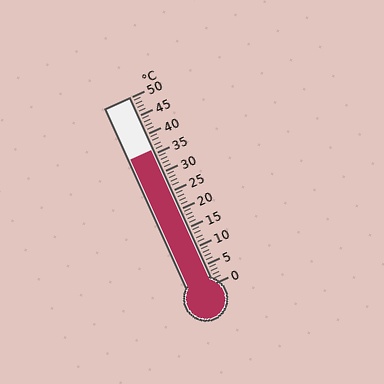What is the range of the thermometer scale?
The thermometer scale ranges from 0°C to 50°C.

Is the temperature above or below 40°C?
The temperature is below 40°C.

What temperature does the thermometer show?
The thermometer shows approximately 36°C.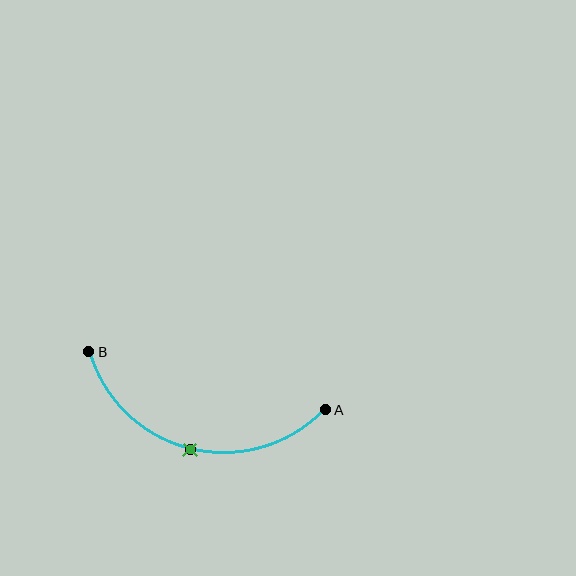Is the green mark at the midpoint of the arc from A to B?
Yes. The green mark lies on the arc at equal arc-length from both A and B — it is the arc midpoint.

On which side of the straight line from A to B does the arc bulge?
The arc bulges below the straight line connecting A and B.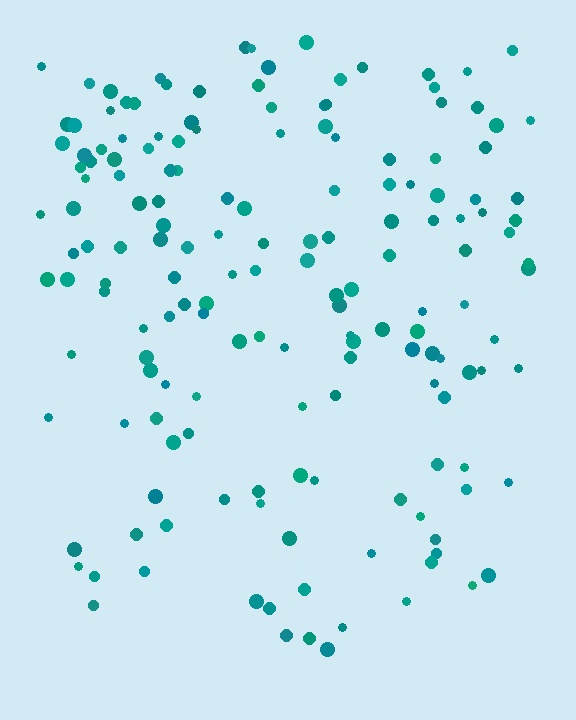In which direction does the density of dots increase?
From bottom to top, with the top side densest.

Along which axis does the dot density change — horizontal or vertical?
Vertical.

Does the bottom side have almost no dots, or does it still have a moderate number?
Still a moderate number, just noticeably fewer than the top.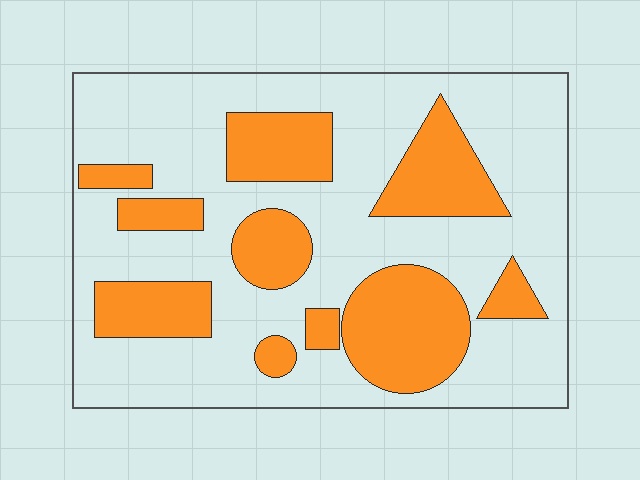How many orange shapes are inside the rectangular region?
10.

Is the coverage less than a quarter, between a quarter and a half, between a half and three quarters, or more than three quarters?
Between a quarter and a half.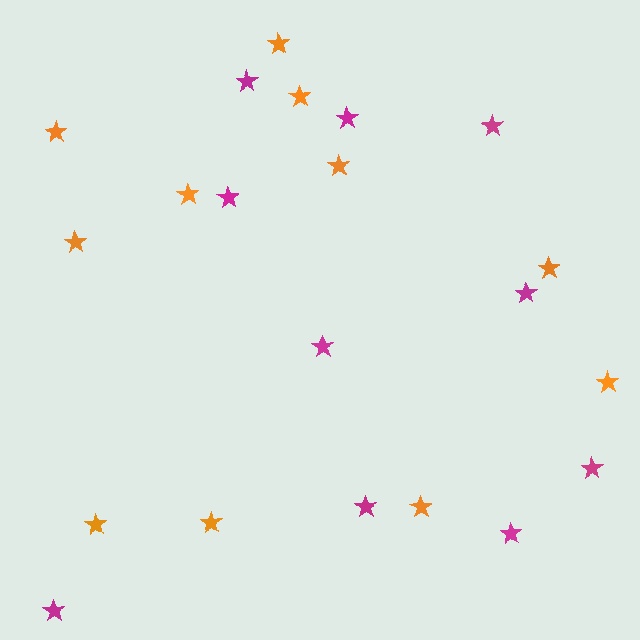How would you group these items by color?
There are 2 groups: one group of magenta stars (10) and one group of orange stars (11).